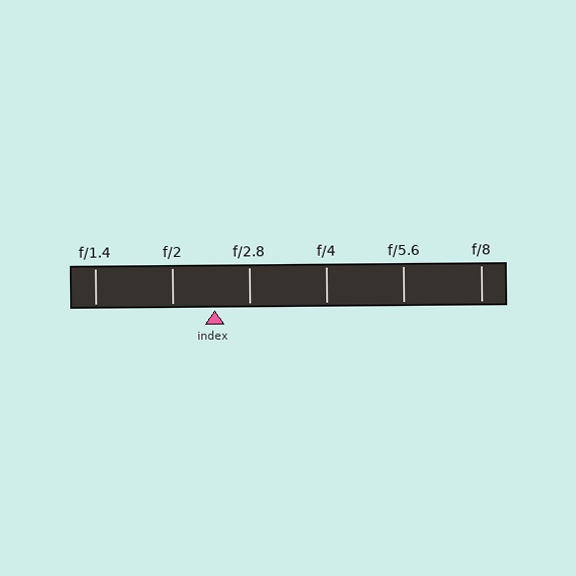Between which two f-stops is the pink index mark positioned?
The index mark is between f/2 and f/2.8.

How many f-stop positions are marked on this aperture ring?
There are 6 f-stop positions marked.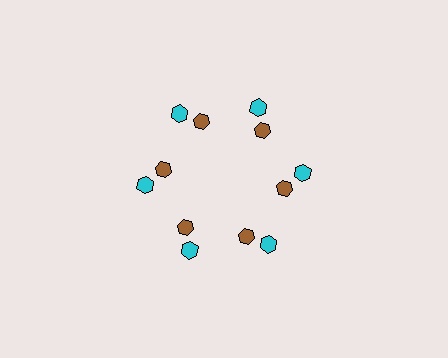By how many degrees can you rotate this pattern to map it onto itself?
The pattern maps onto itself every 60 degrees of rotation.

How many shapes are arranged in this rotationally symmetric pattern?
There are 12 shapes, arranged in 6 groups of 2.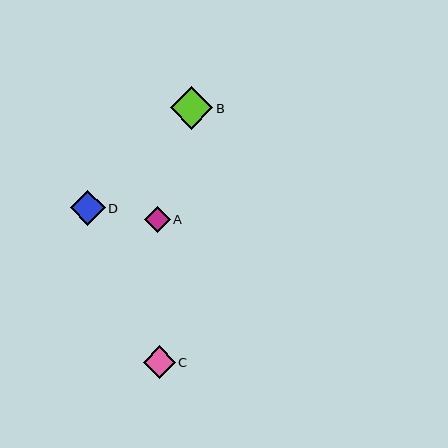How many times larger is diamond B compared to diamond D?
Diamond B is approximately 1.2 times the size of diamond D.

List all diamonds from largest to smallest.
From largest to smallest: B, D, C, A.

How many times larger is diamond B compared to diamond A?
Diamond B is approximately 1.7 times the size of diamond A.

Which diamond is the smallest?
Diamond A is the smallest with a size of approximately 25 pixels.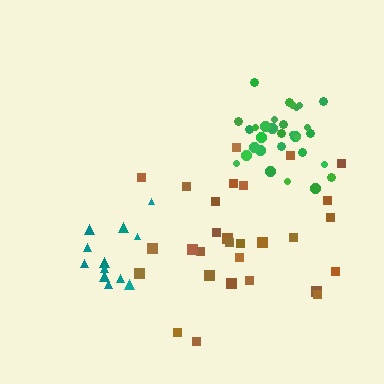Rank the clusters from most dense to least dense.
green, teal, brown.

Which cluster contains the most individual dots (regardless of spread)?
Green (32).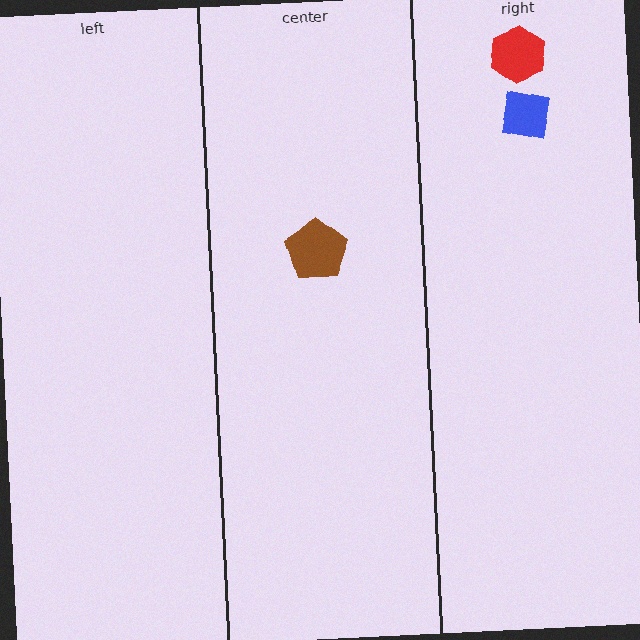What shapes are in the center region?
The brown pentagon.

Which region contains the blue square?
The right region.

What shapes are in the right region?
The blue square, the red hexagon.